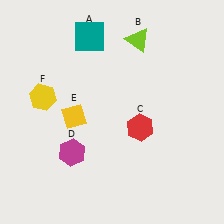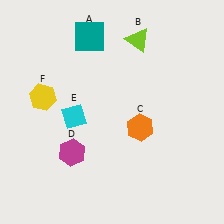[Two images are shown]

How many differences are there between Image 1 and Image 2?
There are 2 differences between the two images.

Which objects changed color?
C changed from red to orange. E changed from yellow to cyan.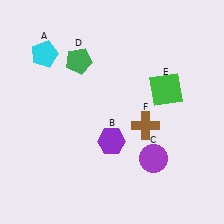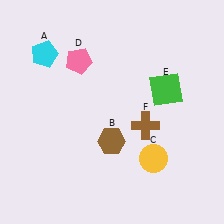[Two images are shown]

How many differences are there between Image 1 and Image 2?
There are 3 differences between the two images.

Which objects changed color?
B changed from purple to brown. C changed from purple to yellow. D changed from green to pink.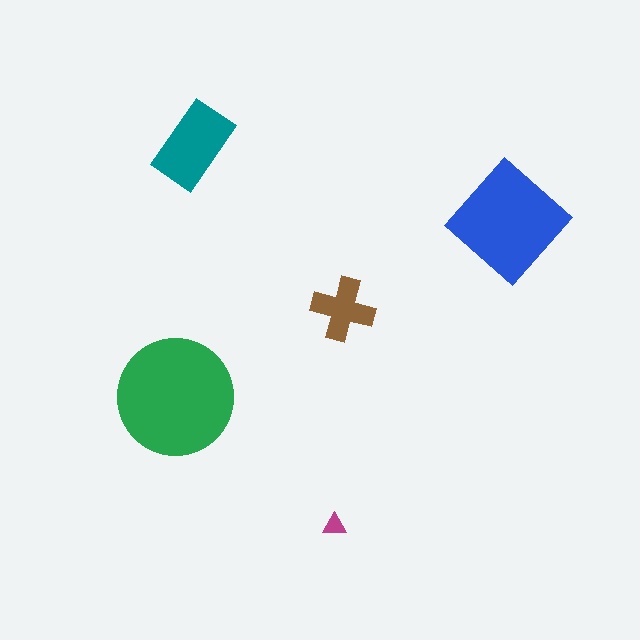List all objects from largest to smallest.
The green circle, the blue diamond, the teal rectangle, the brown cross, the magenta triangle.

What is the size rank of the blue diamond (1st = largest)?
2nd.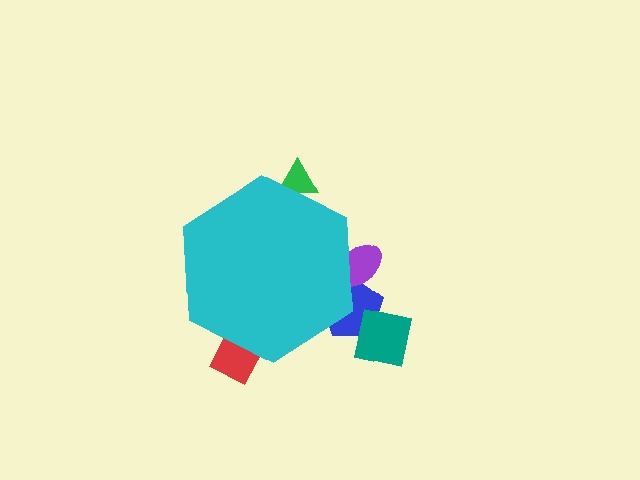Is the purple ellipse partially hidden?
Yes, the purple ellipse is partially hidden behind the cyan hexagon.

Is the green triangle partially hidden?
Yes, the green triangle is partially hidden behind the cyan hexagon.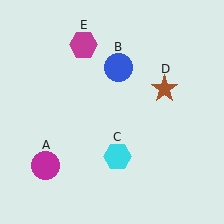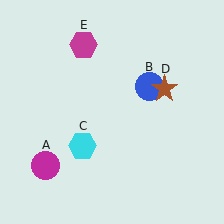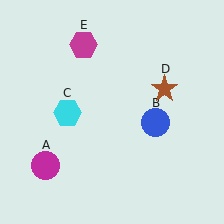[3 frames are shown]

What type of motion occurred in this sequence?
The blue circle (object B), cyan hexagon (object C) rotated clockwise around the center of the scene.